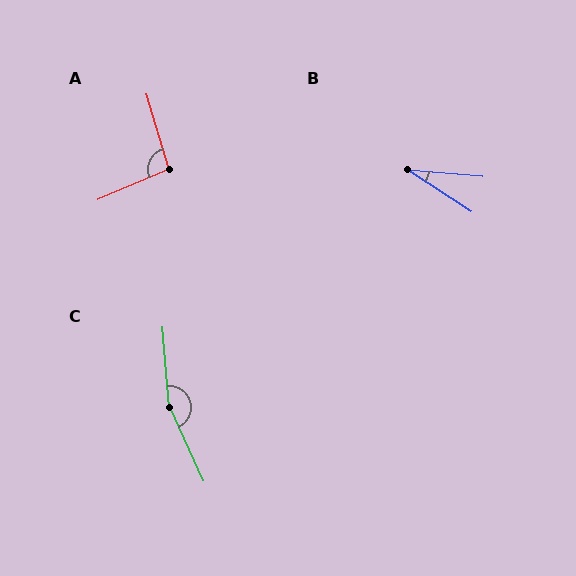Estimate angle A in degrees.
Approximately 97 degrees.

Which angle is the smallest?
B, at approximately 28 degrees.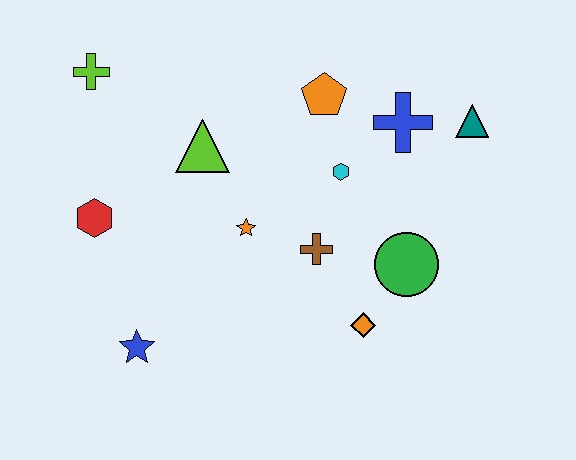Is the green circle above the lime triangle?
No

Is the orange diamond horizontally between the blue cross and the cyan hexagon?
Yes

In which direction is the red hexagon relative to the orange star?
The red hexagon is to the left of the orange star.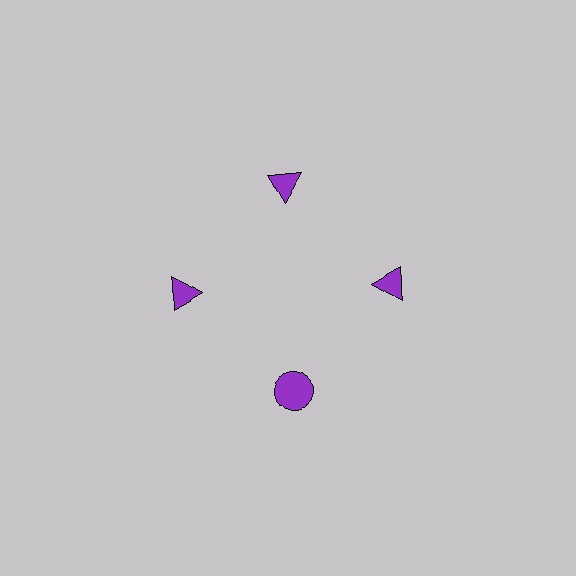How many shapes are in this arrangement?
There are 4 shapes arranged in a ring pattern.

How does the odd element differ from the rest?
It has a different shape: circle instead of triangle.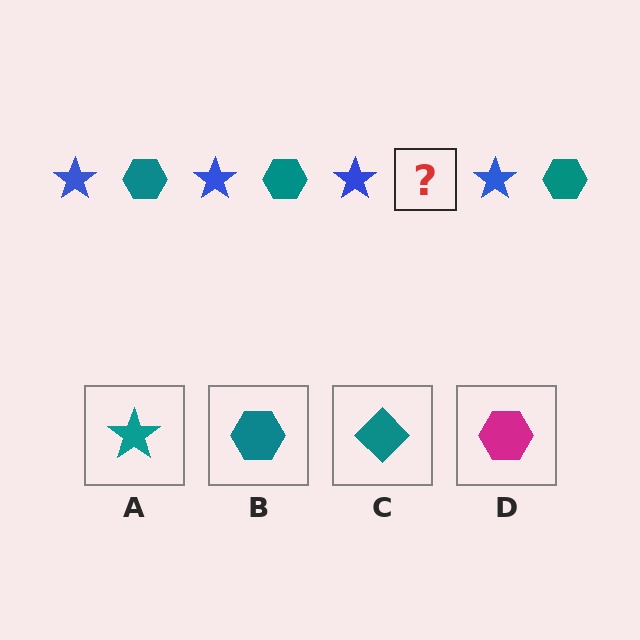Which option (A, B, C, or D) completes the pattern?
B.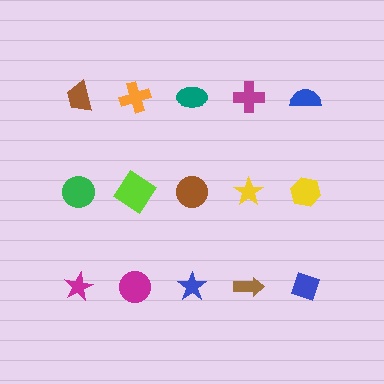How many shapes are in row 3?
5 shapes.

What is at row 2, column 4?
A yellow star.